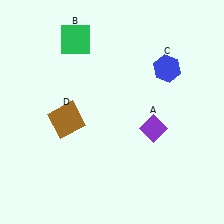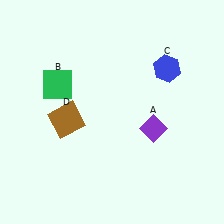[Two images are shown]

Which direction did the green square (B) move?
The green square (B) moved down.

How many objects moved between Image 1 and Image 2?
1 object moved between the two images.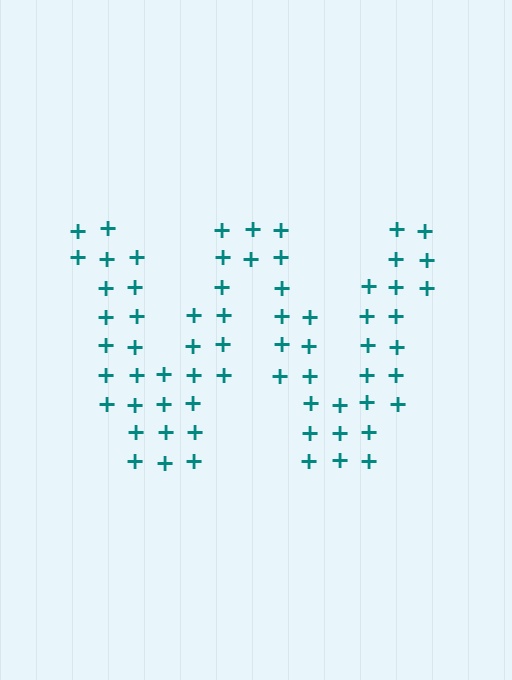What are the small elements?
The small elements are plus signs.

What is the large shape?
The large shape is the letter W.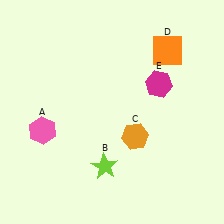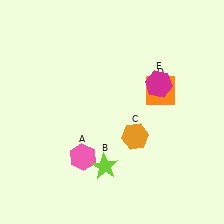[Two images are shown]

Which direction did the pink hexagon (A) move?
The pink hexagon (A) moved right.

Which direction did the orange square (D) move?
The orange square (D) moved down.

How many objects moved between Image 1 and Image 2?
2 objects moved between the two images.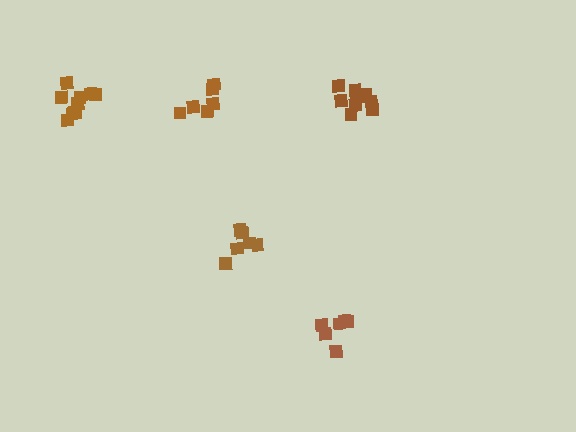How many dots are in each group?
Group 1: 6 dots, Group 2: 6 dots, Group 3: 9 dots, Group 4: 6 dots, Group 5: 10 dots (37 total).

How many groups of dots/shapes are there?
There are 5 groups.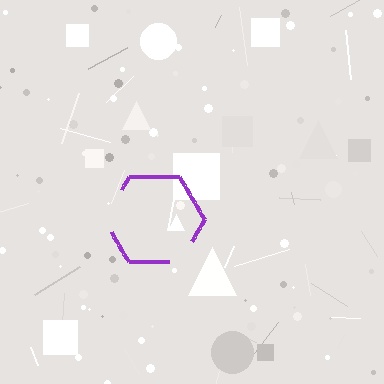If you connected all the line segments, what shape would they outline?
They would outline a hexagon.